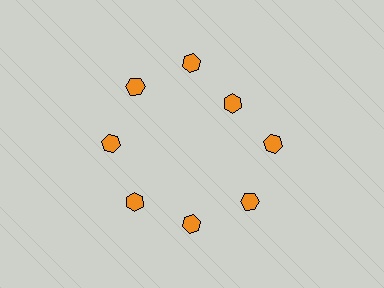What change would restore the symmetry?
The symmetry would be restored by moving it outward, back onto the ring so that all 8 hexagons sit at equal angles and equal distance from the center.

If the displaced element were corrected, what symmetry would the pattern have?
It would have 8-fold rotational symmetry — the pattern would map onto itself every 45 degrees.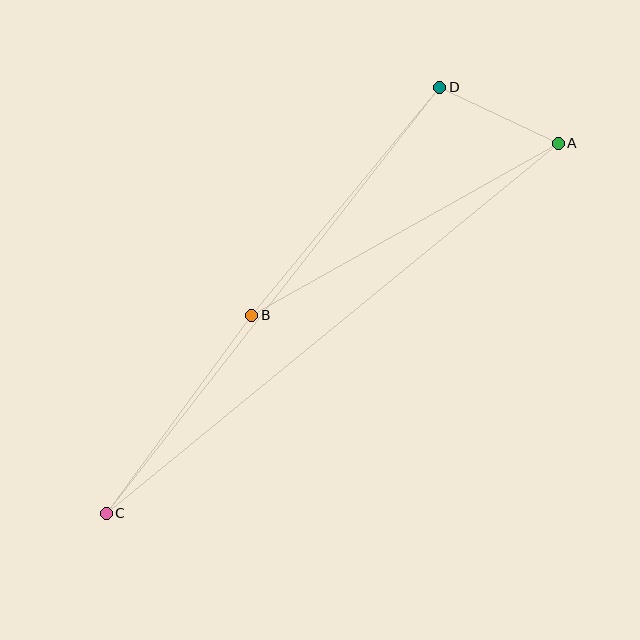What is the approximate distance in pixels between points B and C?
The distance between B and C is approximately 246 pixels.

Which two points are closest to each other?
Points A and D are closest to each other.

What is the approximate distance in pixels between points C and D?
The distance between C and D is approximately 541 pixels.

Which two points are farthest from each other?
Points A and C are farthest from each other.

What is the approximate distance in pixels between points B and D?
The distance between B and D is approximately 296 pixels.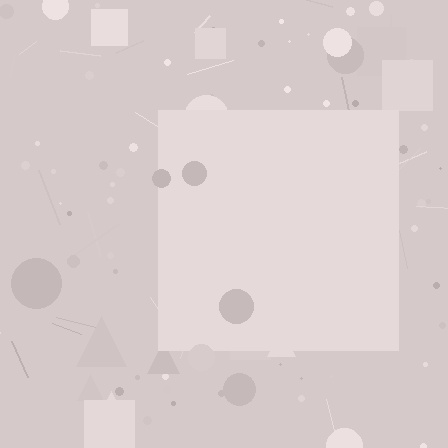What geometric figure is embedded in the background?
A square is embedded in the background.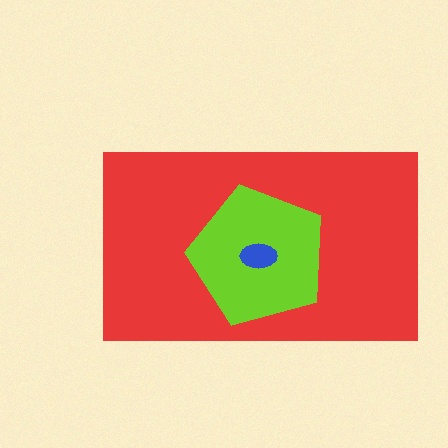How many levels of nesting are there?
3.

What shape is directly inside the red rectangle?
The lime pentagon.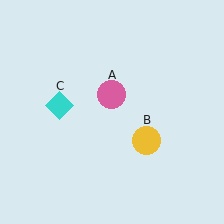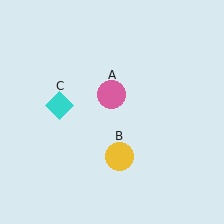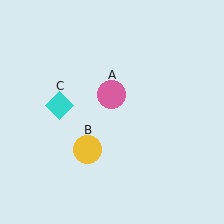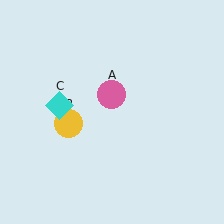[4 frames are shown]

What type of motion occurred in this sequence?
The yellow circle (object B) rotated clockwise around the center of the scene.